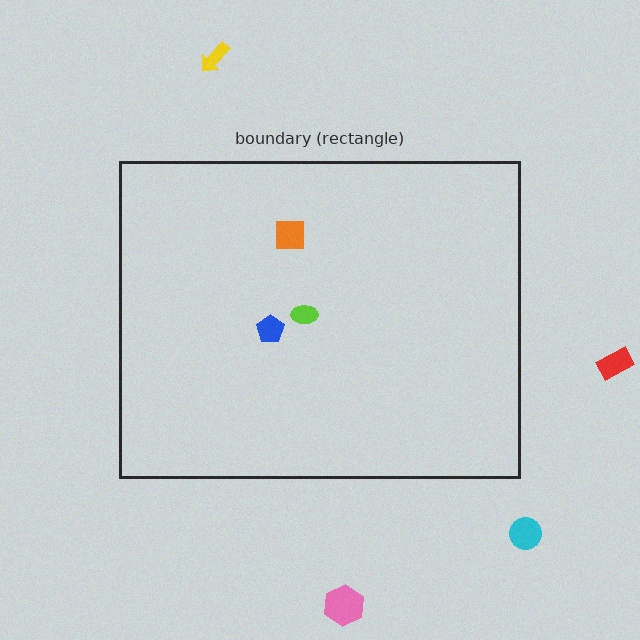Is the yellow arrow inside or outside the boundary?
Outside.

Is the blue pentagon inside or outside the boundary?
Inside.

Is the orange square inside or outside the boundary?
Inside.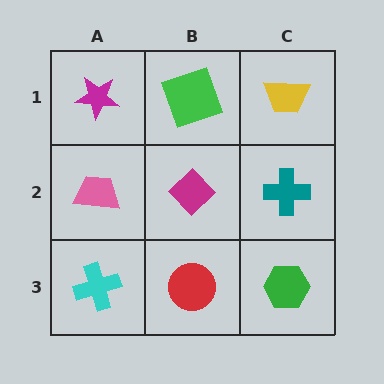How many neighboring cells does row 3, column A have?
2.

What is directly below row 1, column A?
A pink trapezoid.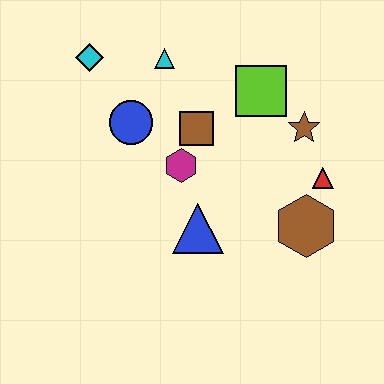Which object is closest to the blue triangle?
The magenta hexagon is closest to the blue triangle.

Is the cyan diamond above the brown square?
Yes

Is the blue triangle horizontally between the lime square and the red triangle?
No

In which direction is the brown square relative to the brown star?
The brown square is to the left of the brown star.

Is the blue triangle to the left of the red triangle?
Yes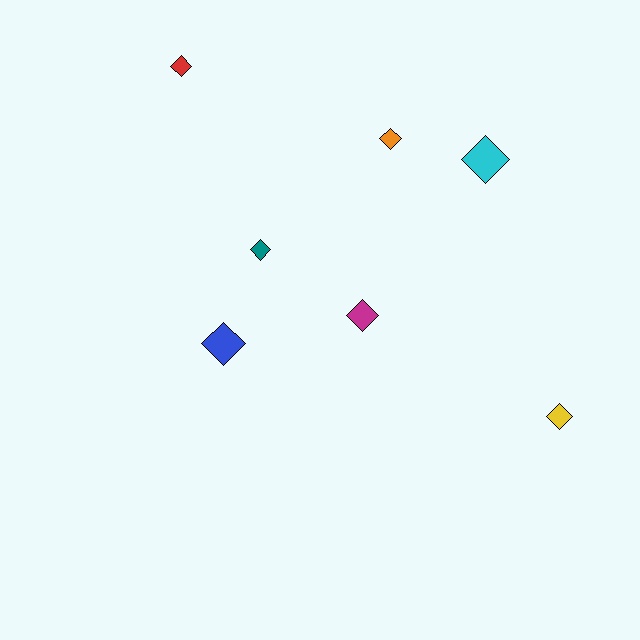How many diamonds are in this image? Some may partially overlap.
There are 7 diamonds.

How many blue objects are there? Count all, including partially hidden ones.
There is 1 blue object.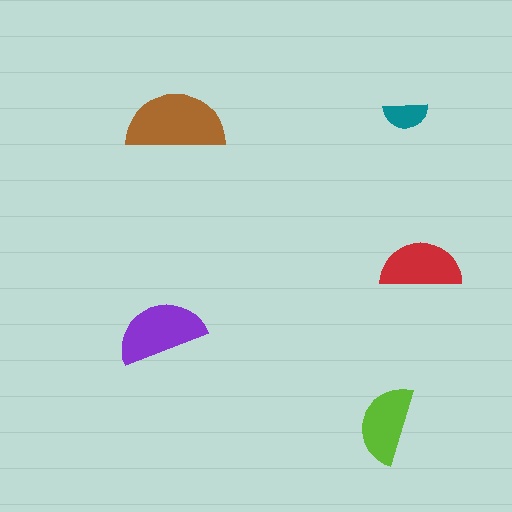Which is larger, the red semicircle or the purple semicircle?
The purple one.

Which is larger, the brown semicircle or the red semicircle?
The brown one.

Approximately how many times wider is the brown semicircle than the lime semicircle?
About 1.5 times wider.